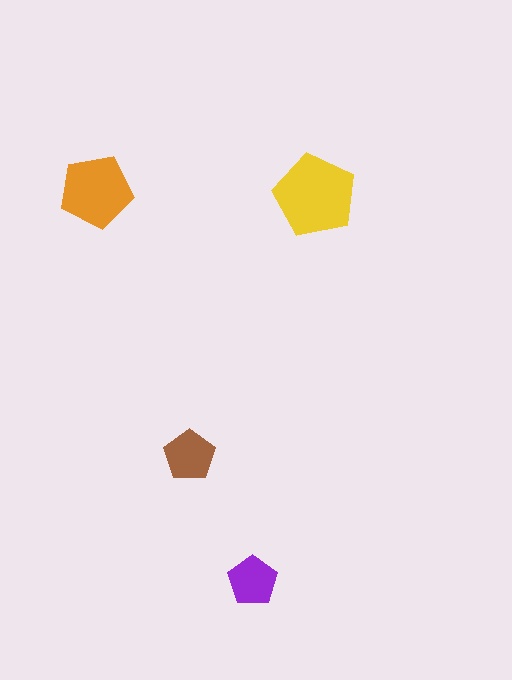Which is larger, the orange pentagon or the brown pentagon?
The orange one.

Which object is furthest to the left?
The orange pentagon is leftmost.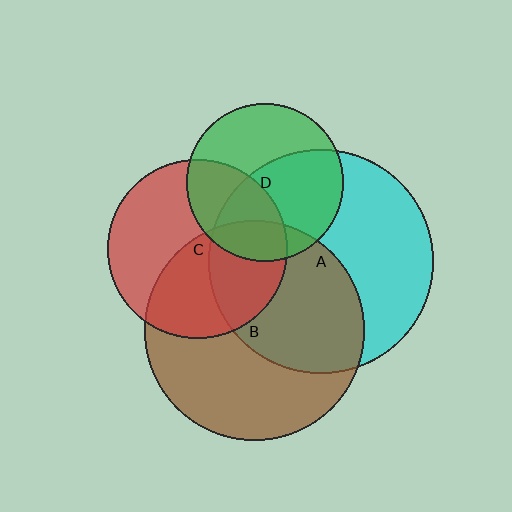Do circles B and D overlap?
Yes.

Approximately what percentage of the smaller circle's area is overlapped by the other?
Approximately 15%.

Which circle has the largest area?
Circle A (cyan).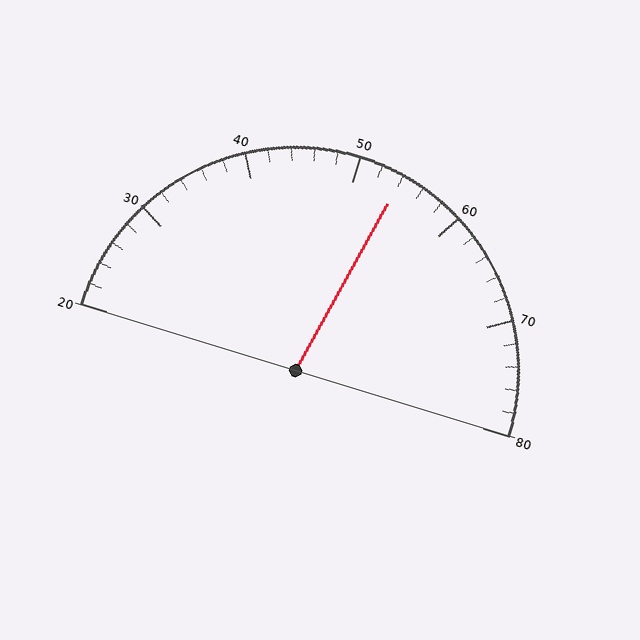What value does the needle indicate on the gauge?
The needle indicates approximately 54.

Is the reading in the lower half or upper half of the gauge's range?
The reading is in the upper half of the range (20 to 80).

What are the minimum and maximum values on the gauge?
The gauge ranges from 20 to 80.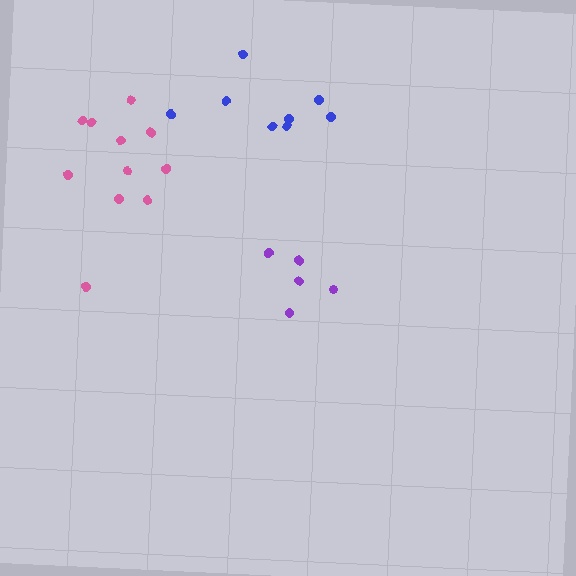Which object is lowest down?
The purple cluster is bottommost.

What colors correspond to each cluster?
The clusters are colored: purple, pink, blue.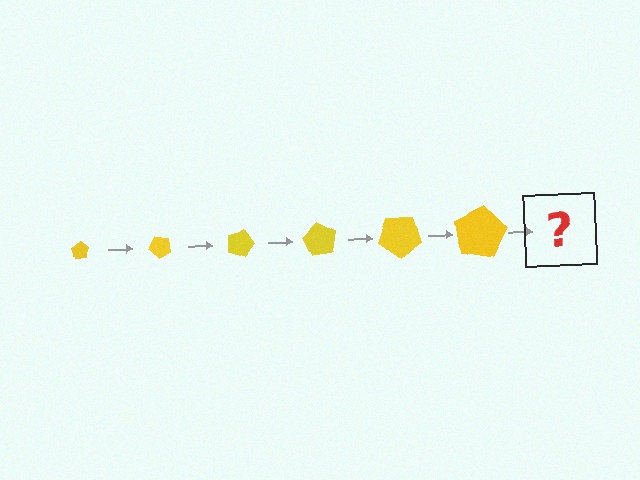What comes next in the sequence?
The next element should be a pentagon, larger than the previous one and rotated 270 degrees from the start.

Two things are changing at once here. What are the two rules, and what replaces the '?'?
The two rules are that the pentagon grows larger each step and it rotates 45 degrees each step. The '?' should be a pentagon, larger than the previous one and rotated 270 degrees from the start.